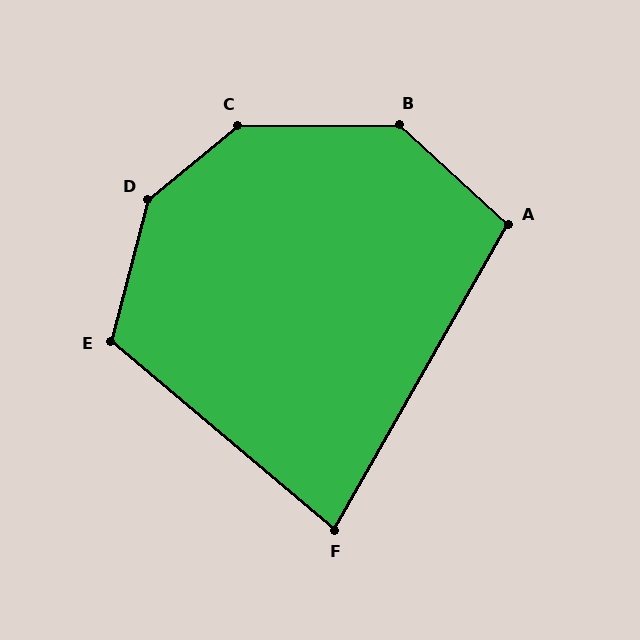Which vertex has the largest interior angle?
D, at approximately 144 degrees.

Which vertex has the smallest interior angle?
F, at approximately 79 degrees.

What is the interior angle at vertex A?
Approximately 103 degrees (obtuse).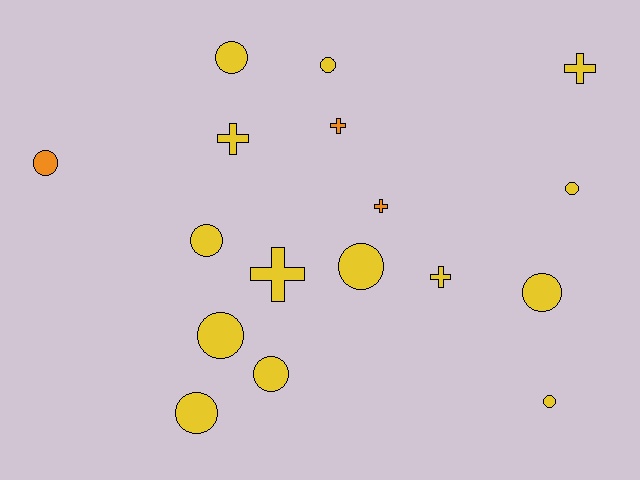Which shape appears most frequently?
Circle, with 11 objects.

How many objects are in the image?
There are 17 objects.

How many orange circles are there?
There is 1 orange circle.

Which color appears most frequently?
Yellow, with 14 objects.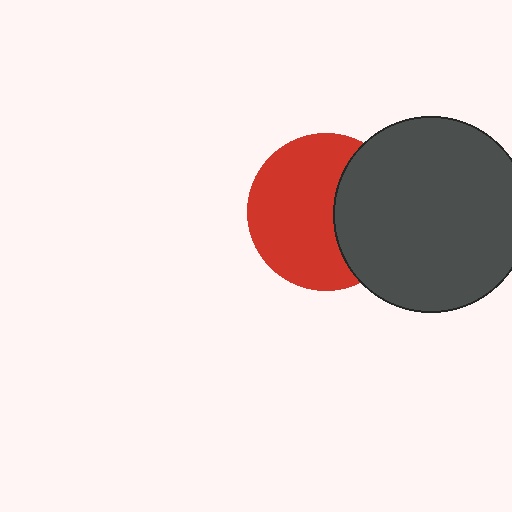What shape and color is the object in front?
The object in front is a dark gray circle.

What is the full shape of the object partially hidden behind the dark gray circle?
The partially hidden object is a red circle.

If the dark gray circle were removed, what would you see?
You would see the complete red circle.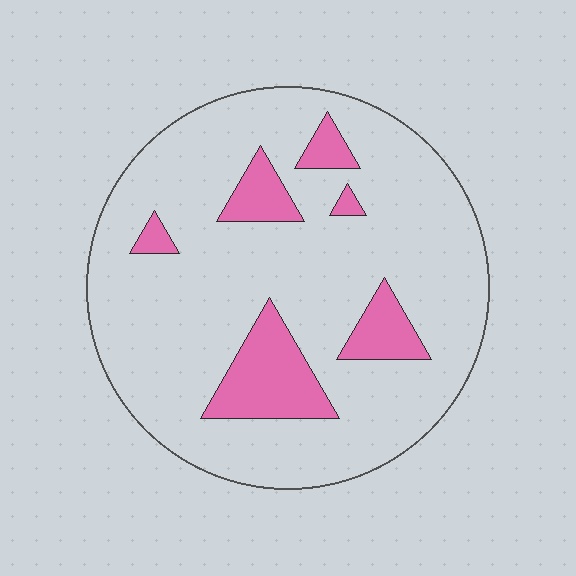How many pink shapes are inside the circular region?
6.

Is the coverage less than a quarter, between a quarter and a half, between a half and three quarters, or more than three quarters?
Less than a quarter.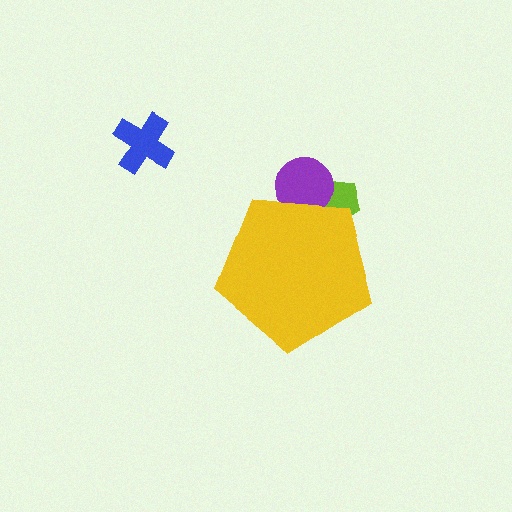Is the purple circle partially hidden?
Yes, the purple circle is partially hidden behind the yellow pentagon.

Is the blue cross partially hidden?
No, the blue cross is fully visible.